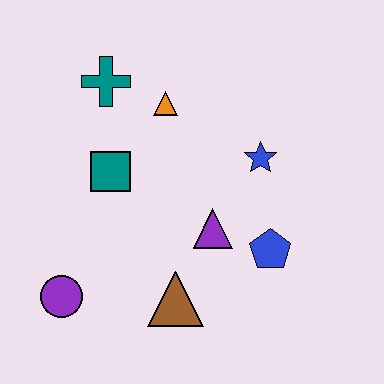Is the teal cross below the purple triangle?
No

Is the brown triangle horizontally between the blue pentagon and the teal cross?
Yes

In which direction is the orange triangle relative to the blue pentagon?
The orange triangle is above the blue pentagon.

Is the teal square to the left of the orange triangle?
Yes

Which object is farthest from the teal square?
The blue pentagon is farthest from the teal square.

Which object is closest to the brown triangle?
The purple triangle is closest to the brown triangle.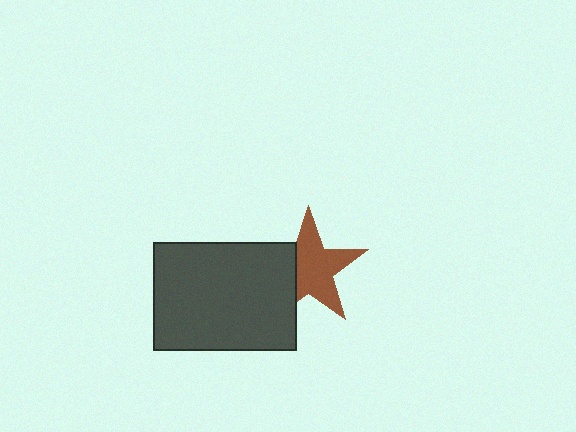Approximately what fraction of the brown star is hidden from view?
Roughly 31% of the brown star is hidden behind the dark gray rectangle.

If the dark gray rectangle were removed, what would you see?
You would see the complete brown star.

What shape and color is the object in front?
The object in front is a dark gray rectangle.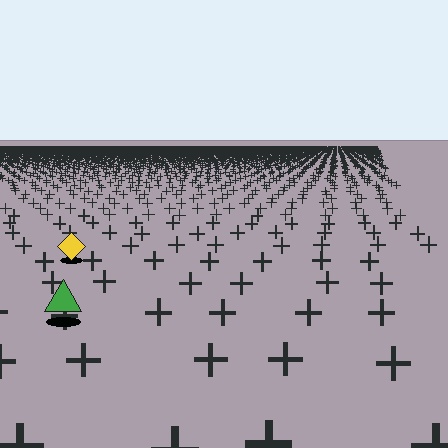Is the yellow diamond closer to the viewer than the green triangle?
No. The green triangle is closer — you can tell from the texture gradient: the ground texture is coarser near it.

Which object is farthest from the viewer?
The yellow diamond is farthest from the viewer. It appears smaller and the ground texture around it is denser.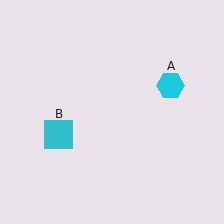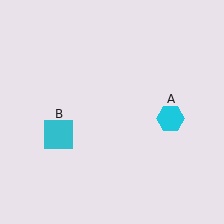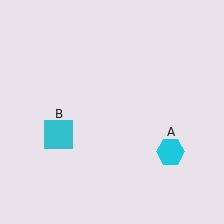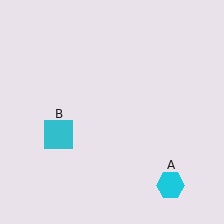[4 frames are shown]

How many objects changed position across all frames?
1 object changed position: cyan hexagon (object A).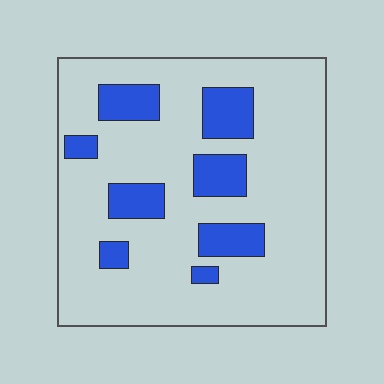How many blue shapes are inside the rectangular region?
8.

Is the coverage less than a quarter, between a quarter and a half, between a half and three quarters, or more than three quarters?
Less than a quarter.